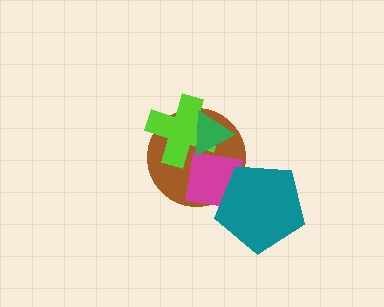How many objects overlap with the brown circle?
4 objects overlap with the brown circle.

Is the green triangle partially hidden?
No, no other shape covers it.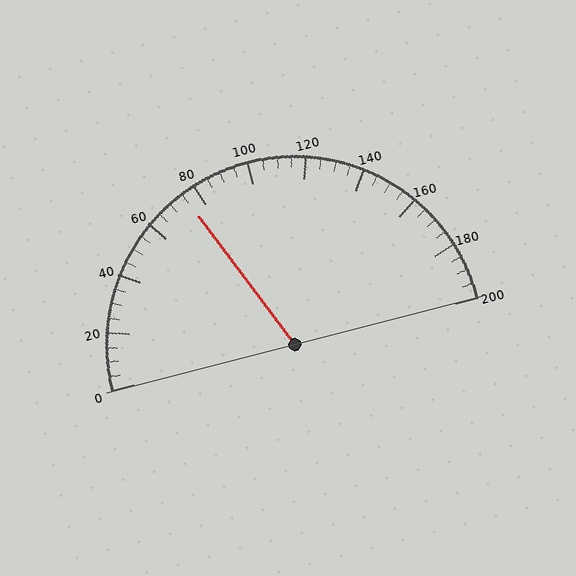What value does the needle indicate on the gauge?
The needle indicates approximately 75.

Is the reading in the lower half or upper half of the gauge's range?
The reading is in the lower half of the range (0 to 200).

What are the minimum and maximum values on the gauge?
The gauge ranges from 0 to 200.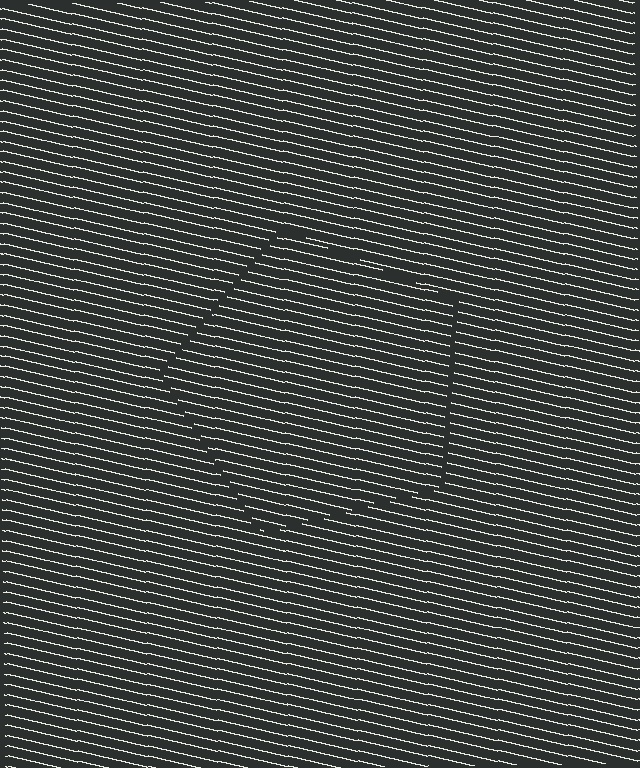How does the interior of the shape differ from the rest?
The interior of the shape contains the same grating, shifted by half a period — the contour is defined by the phase discontinuity where line-ends from the inner and outer gratings abut.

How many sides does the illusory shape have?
5 sides — the line-ends trace a pentagon.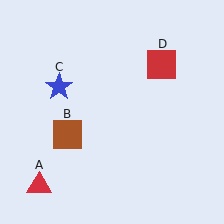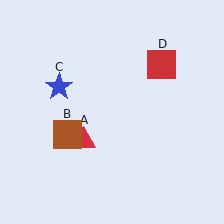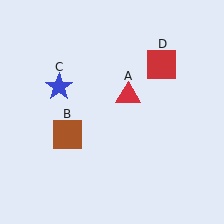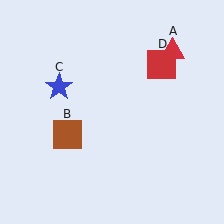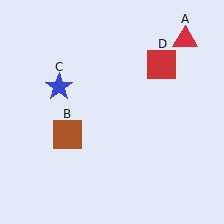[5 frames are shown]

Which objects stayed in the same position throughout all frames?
Brown square (object B) and blue star (object C) and red square (object D) remained stationary.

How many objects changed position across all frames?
1 object changed position: red triangle (object A).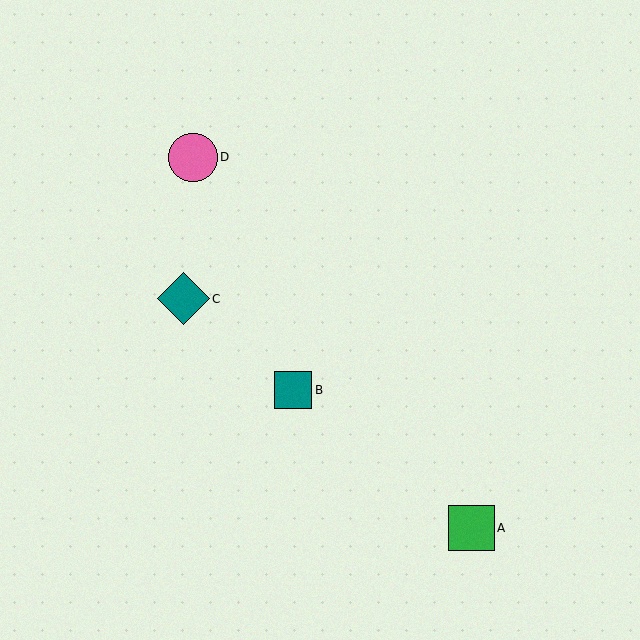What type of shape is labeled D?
Shape D is a pink circle.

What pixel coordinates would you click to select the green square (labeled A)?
Click at (471, 528) to select the green square A.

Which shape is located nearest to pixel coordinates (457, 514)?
The green square (labeled A) at (471, 528) is nearest to that location.